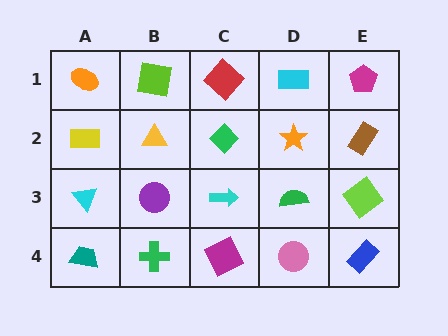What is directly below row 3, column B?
A green cross.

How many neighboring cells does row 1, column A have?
2.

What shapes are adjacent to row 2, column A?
An orange ellipse (row 1, column A), a cyan triangle (row 3, column A), a yellow triangle (row 2, column B).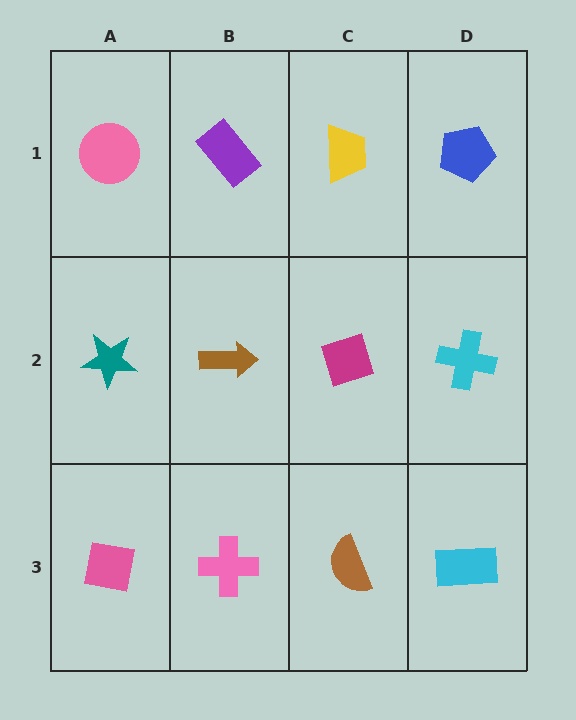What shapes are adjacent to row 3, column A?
A teal star (row 2, column A), a pink cross (row 3, column B).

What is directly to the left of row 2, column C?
A brown arrow.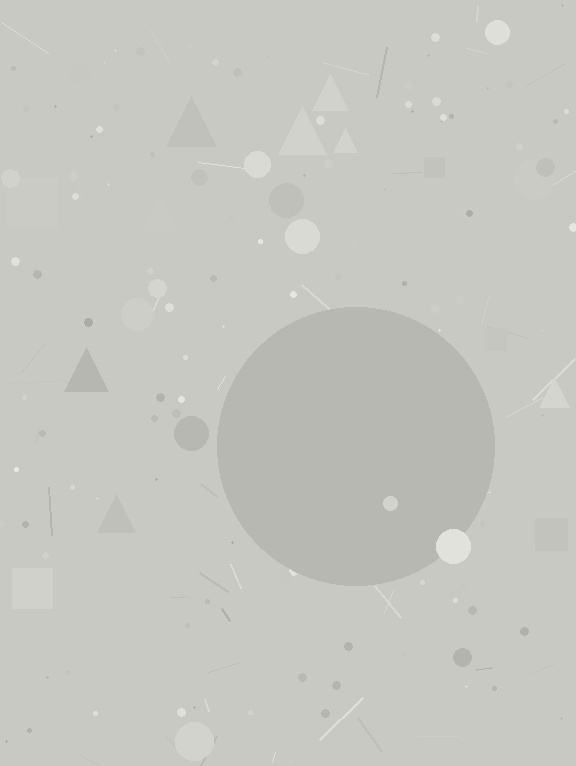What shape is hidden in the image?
A circle is hidden in the image.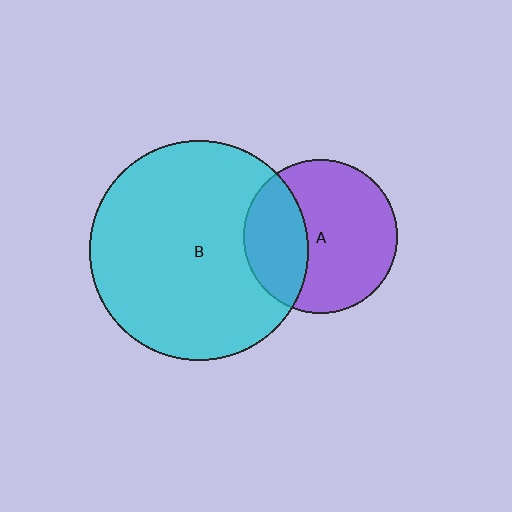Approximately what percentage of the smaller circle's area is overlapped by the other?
Approximately 30%.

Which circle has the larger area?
Circle B (cyan).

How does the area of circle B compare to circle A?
Approximately 2.0 times.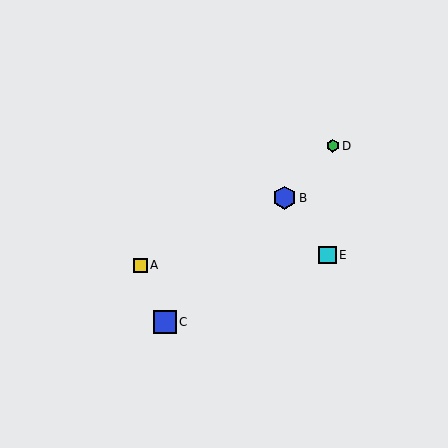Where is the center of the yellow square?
The center of the yellow square is at (140, 265).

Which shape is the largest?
The blue hexagon (labeled B) is the largest.